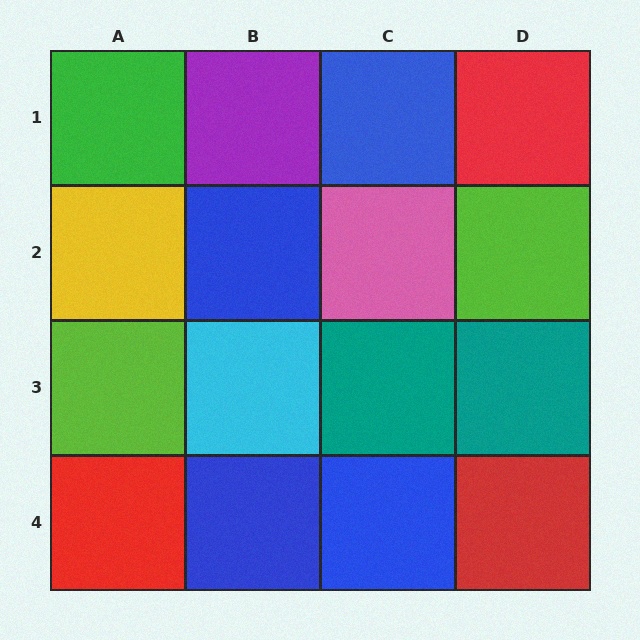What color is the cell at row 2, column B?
Blue.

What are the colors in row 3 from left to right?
Lime, cyan, teal, teal.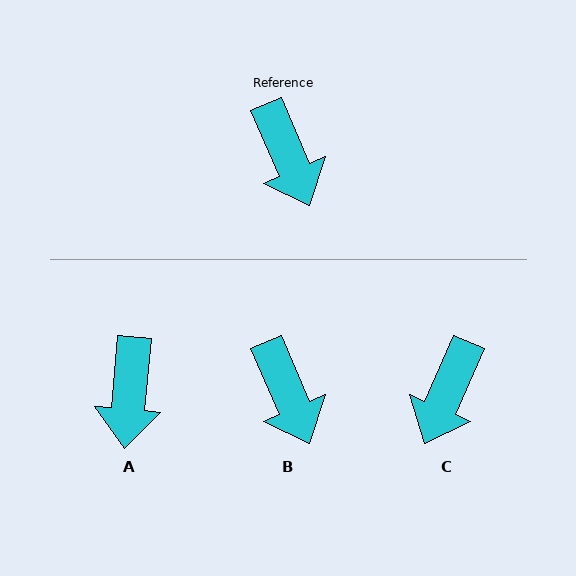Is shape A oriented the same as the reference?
No, it is off by about 29 degrees.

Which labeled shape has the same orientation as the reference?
B.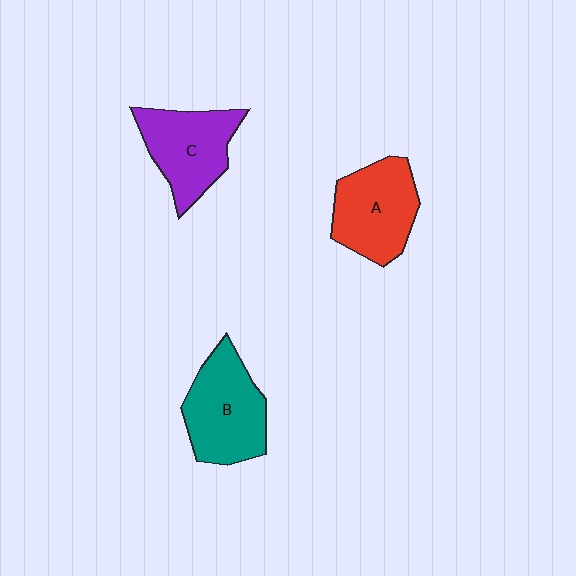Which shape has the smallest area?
Shape C (purple).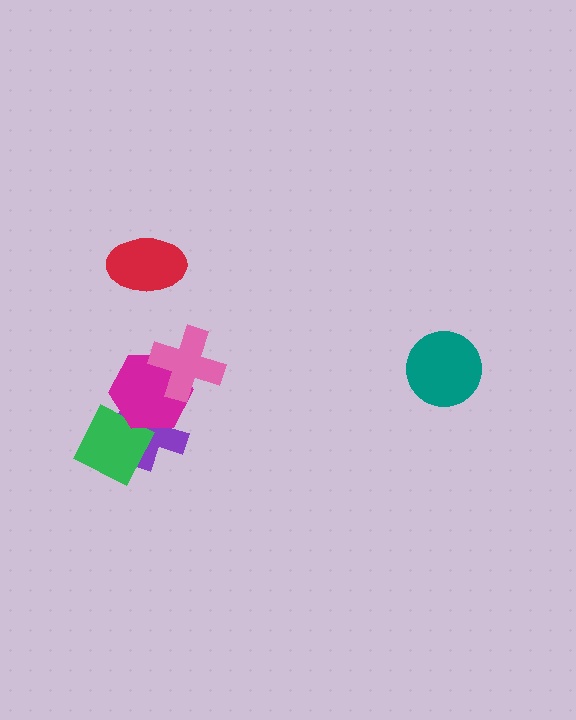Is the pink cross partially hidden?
No, no other shape covers it.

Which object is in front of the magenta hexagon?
The pink cross is in front of the magenta hexagon.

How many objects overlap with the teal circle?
0 objects overlap with the teal circle.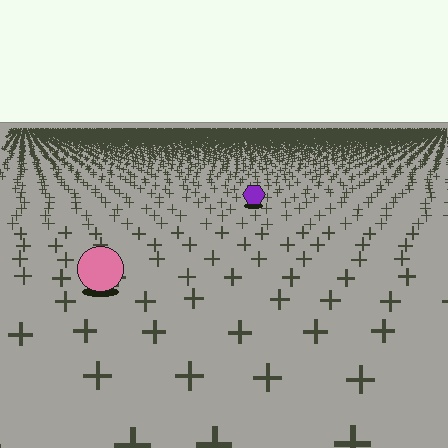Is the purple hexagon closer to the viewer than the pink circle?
No. The pink circle is closer — you can tell from the texture gradient: the ground texture is coarser near it.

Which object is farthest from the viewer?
The purple hexagon is farthest from the viewer. It appears smaller and the ground texture around it is denser.